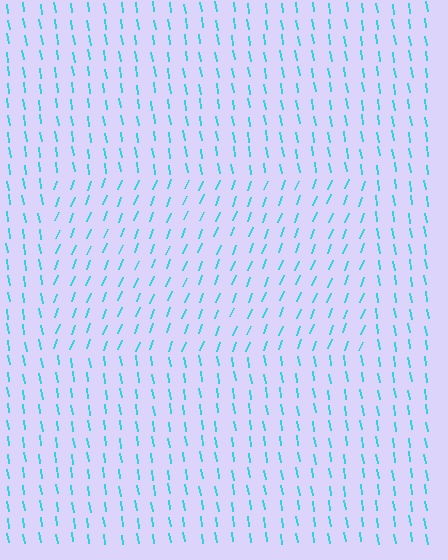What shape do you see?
I see a rectangle.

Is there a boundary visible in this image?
Yes, there is a texture boundary formed by a change in line orientation.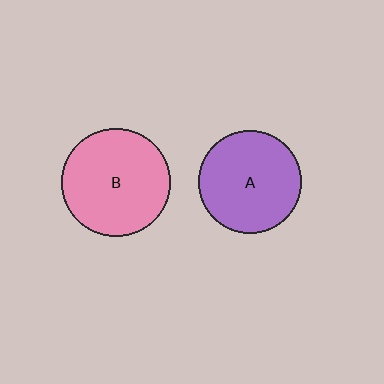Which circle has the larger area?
Circle B (pink).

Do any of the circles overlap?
No, none of the circles overlap.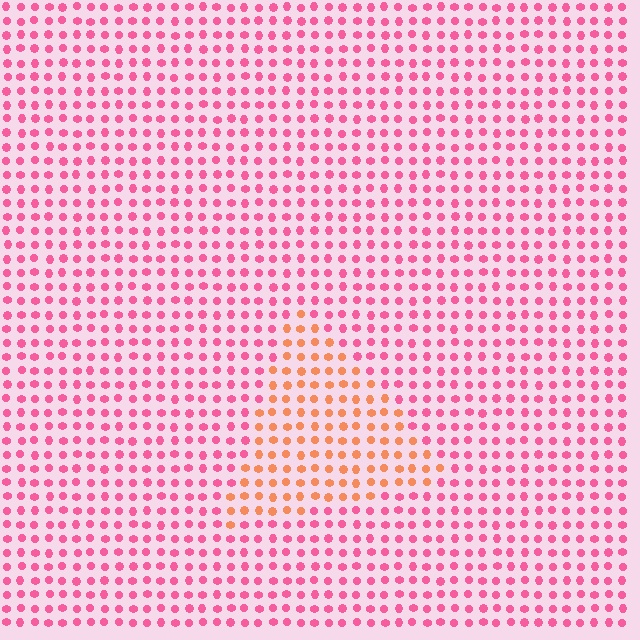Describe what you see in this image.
The image is filled with small pink elements in a uniform arrangement. A triangle-shaped region is visible where the elements are tinted to a slightly different hue, forming a subtle color boundary.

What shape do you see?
I see a triangle.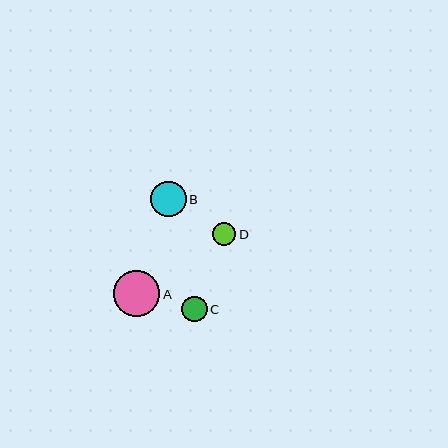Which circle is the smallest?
Circle D is the smallest with a size of approximately 23 pixels.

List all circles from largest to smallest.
From largest to smallest: A, B, C, D.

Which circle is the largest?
Circle A is the largest with a size of approximately 46 pixels.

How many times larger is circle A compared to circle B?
Circle A is approximately 1.3 times the size of circle B.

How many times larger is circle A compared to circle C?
Circle A is approximately 1.8 times the size of circle C.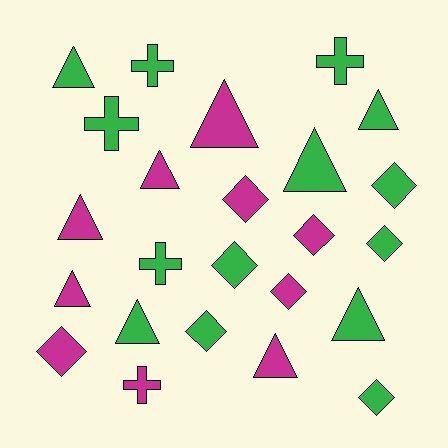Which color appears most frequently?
Green, with 14 objects.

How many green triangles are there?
There are 5 green triangles.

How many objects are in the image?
There are 24 objects.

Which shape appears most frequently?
Triangle, with 10 objects.